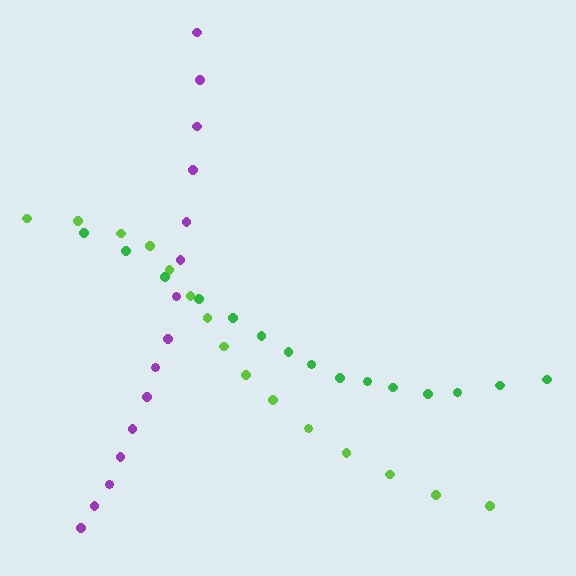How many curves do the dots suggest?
There are 3 distinct paths.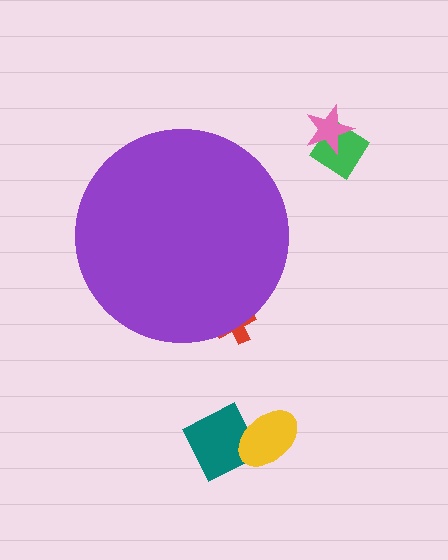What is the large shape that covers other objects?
A purple circle.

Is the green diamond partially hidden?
No, the green diamond is fully visible.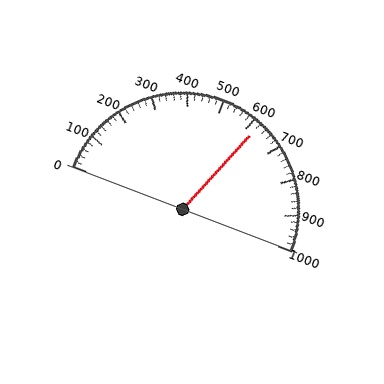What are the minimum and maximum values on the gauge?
The gauge ranges from 0 to 1000.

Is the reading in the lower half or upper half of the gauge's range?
The reading is in the upper half of the range (0 to 1000).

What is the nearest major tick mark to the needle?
The nearest major tick mark is 600.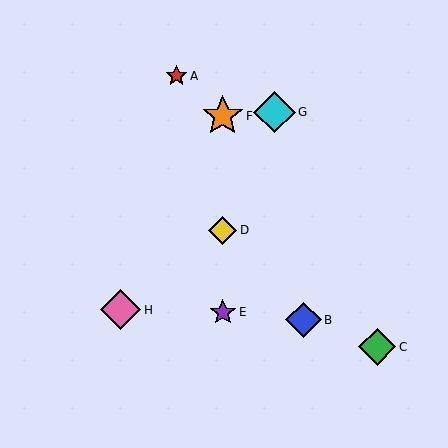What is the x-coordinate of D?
Object D is at x≈223.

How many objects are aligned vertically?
3 objects (D, E, F) are aligned vertically.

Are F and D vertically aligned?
Yes, both are at x≈223.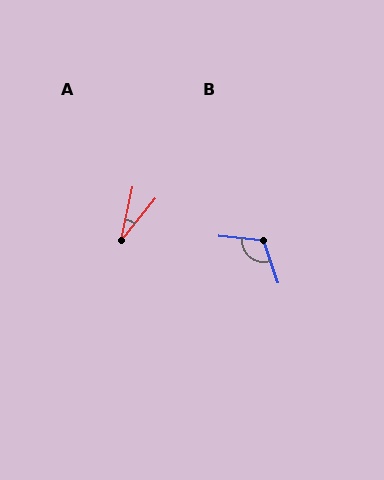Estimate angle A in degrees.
Approximately 28 degrees.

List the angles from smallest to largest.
A (28°), B (114°).